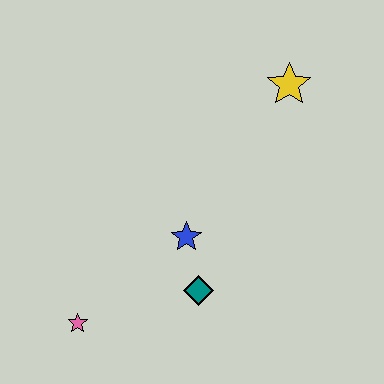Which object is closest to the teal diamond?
The blue star is closest to the teal diamond.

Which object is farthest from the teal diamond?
The yellow star is farthest from the teal diamond.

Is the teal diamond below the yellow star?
Yes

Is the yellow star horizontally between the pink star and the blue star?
No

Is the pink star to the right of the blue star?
No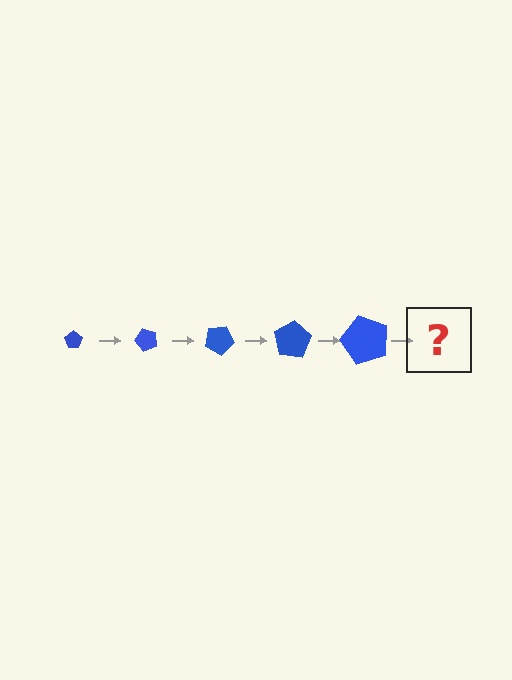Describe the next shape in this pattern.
It should be a pentagon, larger than the previous one and rotated 250 degrees from the start.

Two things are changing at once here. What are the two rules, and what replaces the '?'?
The two rules are that the pentagon grows larger each step and it rotates 50 degrees each step. The '?' should be a pentagon, larger than the previous one and rotated 250 degrees from the start.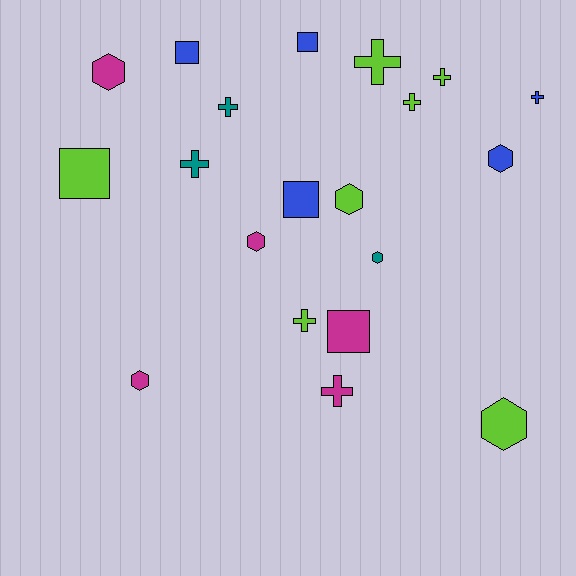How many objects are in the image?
There are 20 objects.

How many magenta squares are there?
There is 1 magenta square.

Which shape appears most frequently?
Cross, with 8 objects.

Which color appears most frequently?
Lime, with 7 objects.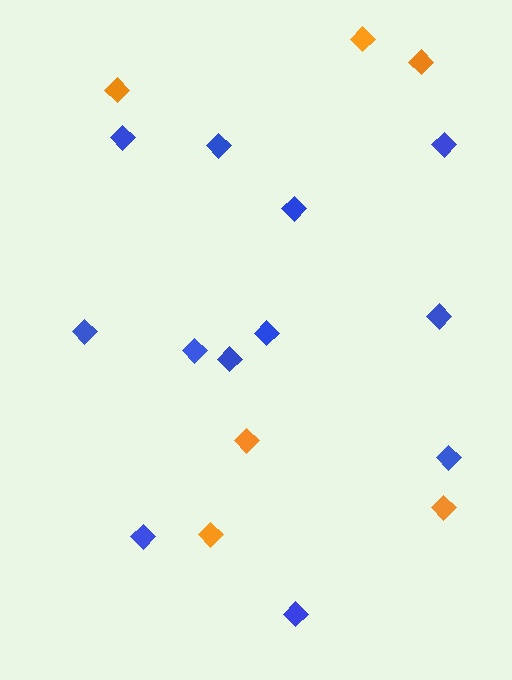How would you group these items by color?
There are 2 groups: one group of blue diamonds (12) and one group of orange diamonds (6).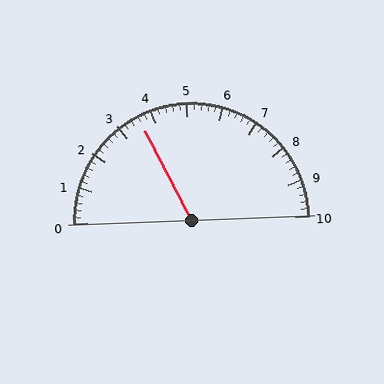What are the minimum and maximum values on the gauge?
The gauge ranges from 0 to 10.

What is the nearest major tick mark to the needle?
The nearest major tick mark is 4.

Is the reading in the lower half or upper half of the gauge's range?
The reading is in the lower half of the range (0 to 10).